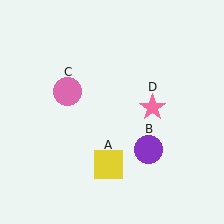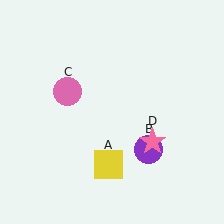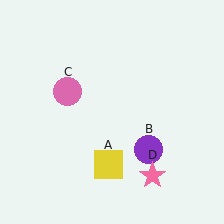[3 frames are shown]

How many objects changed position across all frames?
1 object changed position: pink star (object D).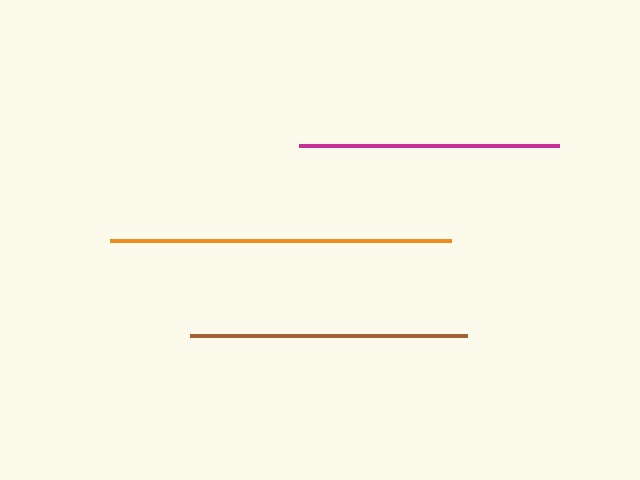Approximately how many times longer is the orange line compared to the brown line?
The orange line is approximately 1.2 times the length of the brown line.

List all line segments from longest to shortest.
From longest to shortest: orange, brown, magenta.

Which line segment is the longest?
The orange line is the longest at approximately 341 pixels.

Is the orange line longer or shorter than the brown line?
The orange line is longer than the brown line.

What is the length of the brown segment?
The brown segment is approximately 276 pixels long.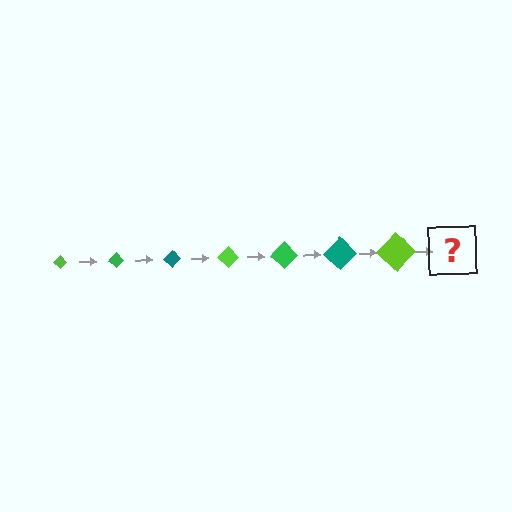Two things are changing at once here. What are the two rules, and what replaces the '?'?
The two rules are that the diamond grows larger each step and the color cycles through lime, green, and teal. The '?' should be a green diamond, larger than the previous one.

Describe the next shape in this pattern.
It should be a green diamond, larger than the previous one.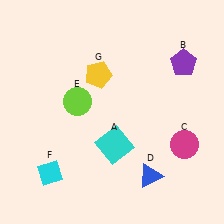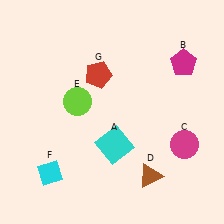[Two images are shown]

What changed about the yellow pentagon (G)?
In Image 1, G is yellow. In Image 2, it changed to red.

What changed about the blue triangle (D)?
In Image 1, D is blue. In Image 2, it changed to brown.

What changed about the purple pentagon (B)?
In Image 1, B is purple. In Image 2, it changed to magenta.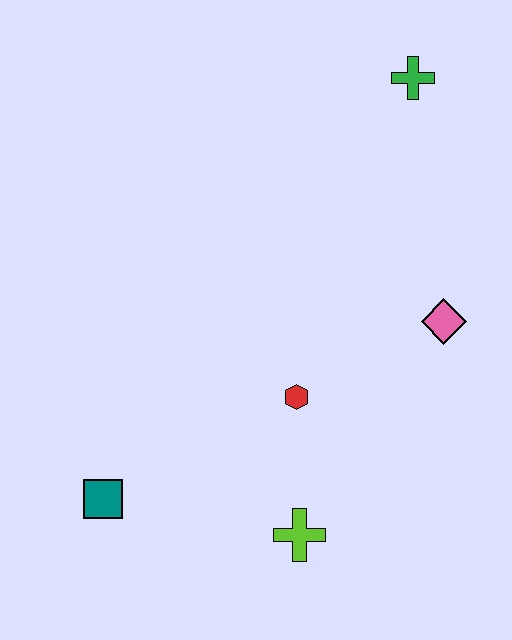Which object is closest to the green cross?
The pink diamond is closest to the green cross.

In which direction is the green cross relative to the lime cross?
The green cross is above the lime cross.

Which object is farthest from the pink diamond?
The teal square is farthest from the pink diamond.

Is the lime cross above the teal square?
No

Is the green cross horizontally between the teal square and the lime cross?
No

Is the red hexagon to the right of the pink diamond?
No